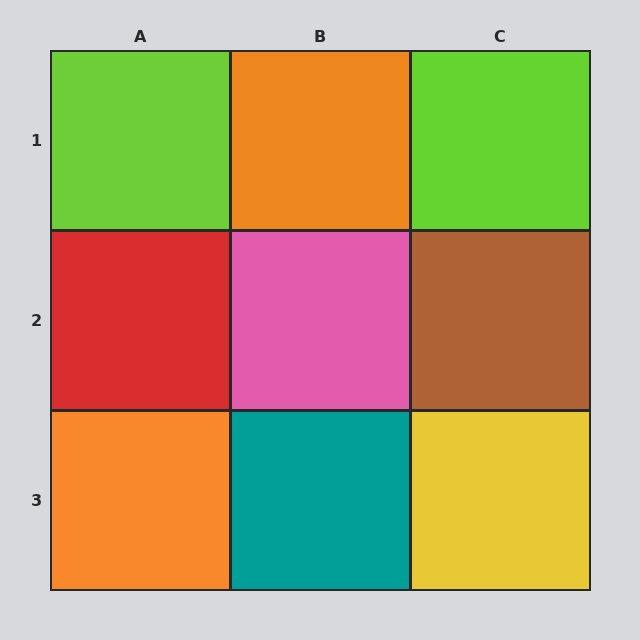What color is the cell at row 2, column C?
Brown.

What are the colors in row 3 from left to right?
Orange, teal, yellow.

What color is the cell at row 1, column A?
Lime.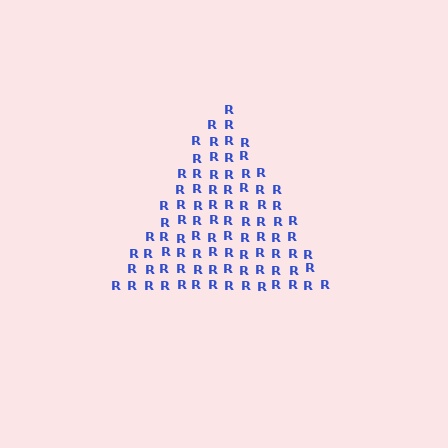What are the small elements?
The small elements are letter R's.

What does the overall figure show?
The overall figure shows a triangle.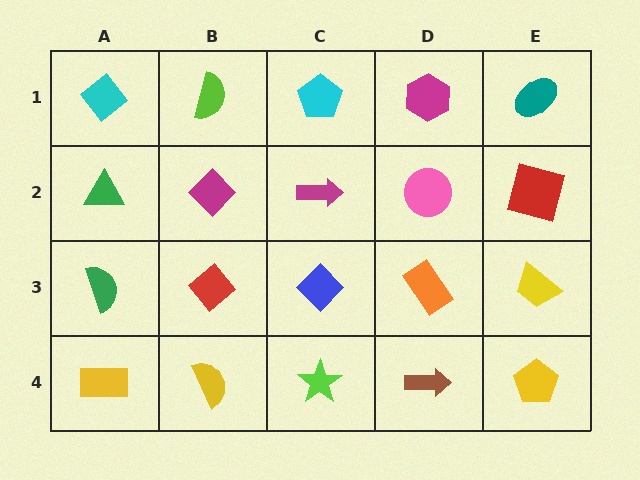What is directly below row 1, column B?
A magenta diamond.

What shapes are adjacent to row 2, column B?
A lime semicircle (row 1, column B), a red diamond (row 3, column B), a green triangle (row 2, column A), a magenta arrow (row 2, column C).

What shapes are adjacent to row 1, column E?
A red square (row 2, column E), a magenta hexagon (row 1, column D).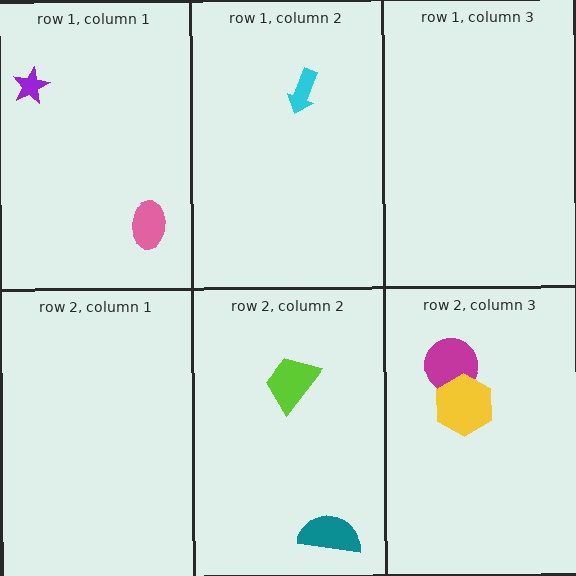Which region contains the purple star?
The row 1, column 1 region.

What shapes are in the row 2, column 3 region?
The magenta circle, the yellow hexagon.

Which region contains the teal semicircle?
The row 2, column 2 region.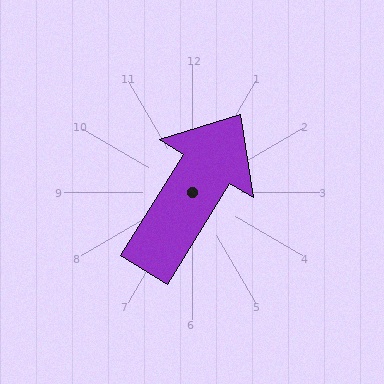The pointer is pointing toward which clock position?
Roughly 1 o'clock.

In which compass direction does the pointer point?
Northeast.